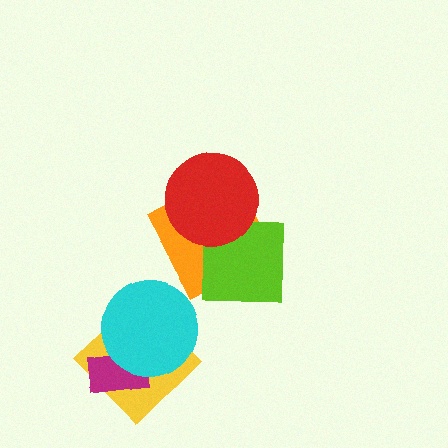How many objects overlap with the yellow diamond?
2 objects overlap with the yellow diamond.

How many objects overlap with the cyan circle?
2 objects overlap with the cyan circle.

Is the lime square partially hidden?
Yes, it is partially covered by another shape.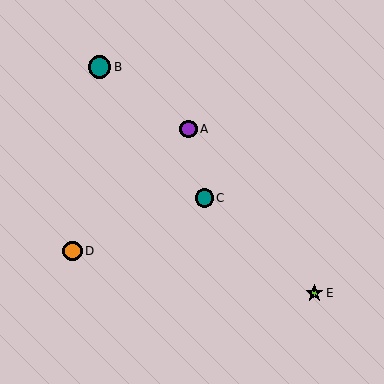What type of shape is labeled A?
Shape A is a purple circle.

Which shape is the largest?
The teal circle (labeled B) is the largest.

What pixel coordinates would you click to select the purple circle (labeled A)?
Click at (188, 129) to select the purple circle A.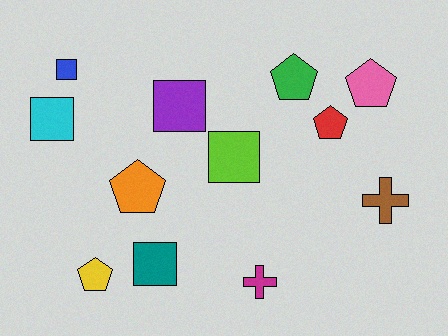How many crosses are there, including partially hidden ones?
There are 2 crosses.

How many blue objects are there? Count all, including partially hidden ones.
There is 1 blue object.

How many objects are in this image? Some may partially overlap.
There are 12 objects.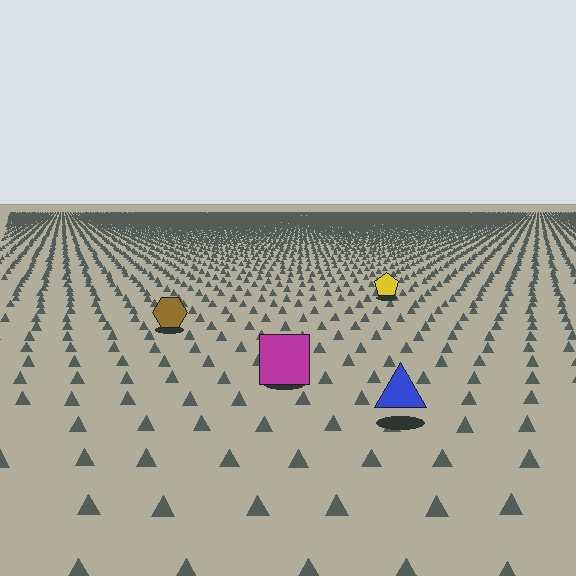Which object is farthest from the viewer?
The yellow pentagon is farthest from the viewer. It appears smaller and the ground texture around it is denser.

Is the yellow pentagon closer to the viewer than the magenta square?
No. The magenta square is closer — you can tell from the texture gradient: the ground texture is coarser near it.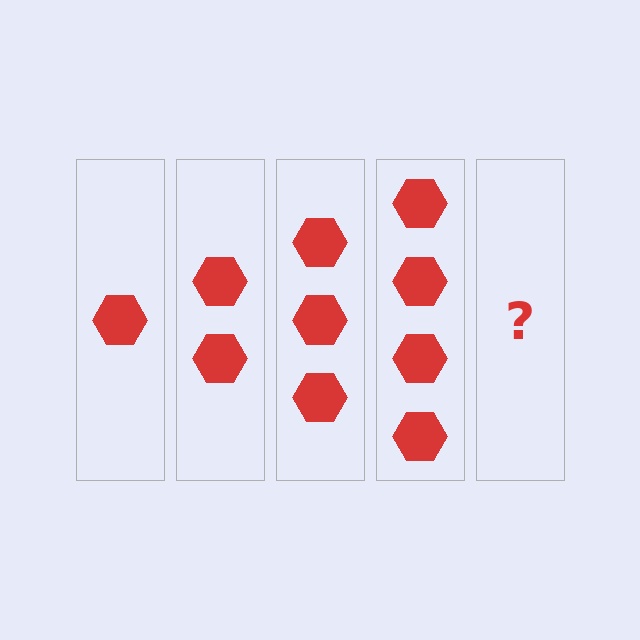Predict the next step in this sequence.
The next step is 5 hexagons.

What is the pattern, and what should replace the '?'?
The pattern is that each step adds one more hexagon. The '?' should be 5 hexagons.